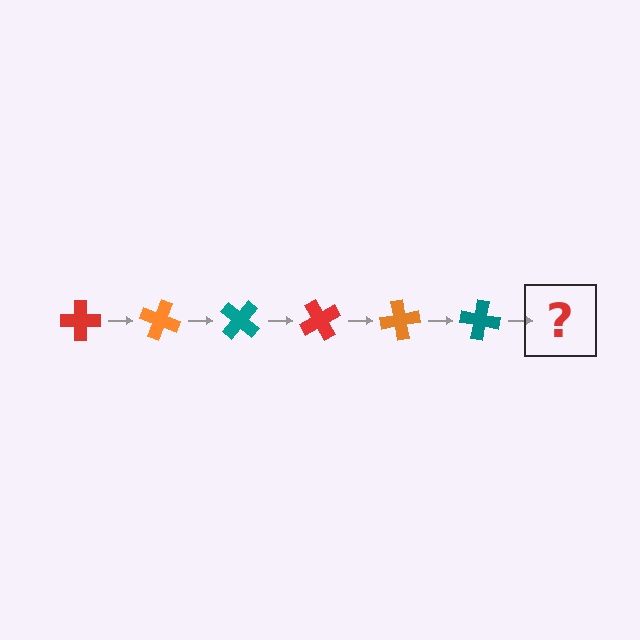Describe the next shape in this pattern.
It should be a red cross, rotated 120 degrees from the start.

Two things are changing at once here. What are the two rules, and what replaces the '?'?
The two rules are that it rotates 20 degrees each step and the color cycles through red, orange, and teal. The '?' should be a red cross, rotated 120 degrees from the start.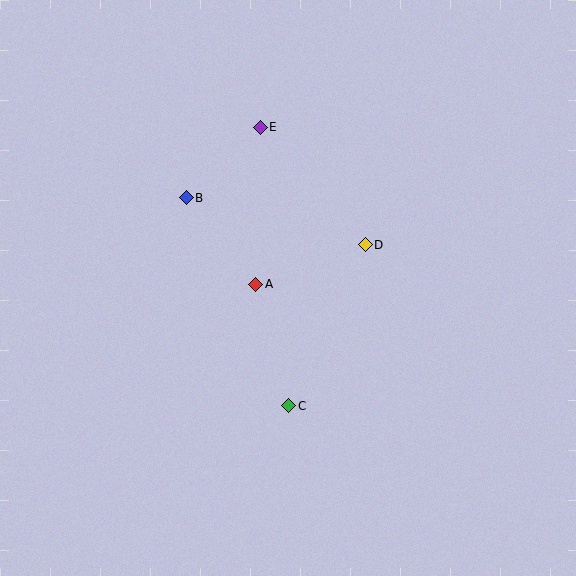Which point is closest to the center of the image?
Point A at (256, 284) is closest to the center.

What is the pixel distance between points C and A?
The distance between C and A is 126 pixels.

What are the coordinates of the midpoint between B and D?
The midpoint between B and D is at (276, 221).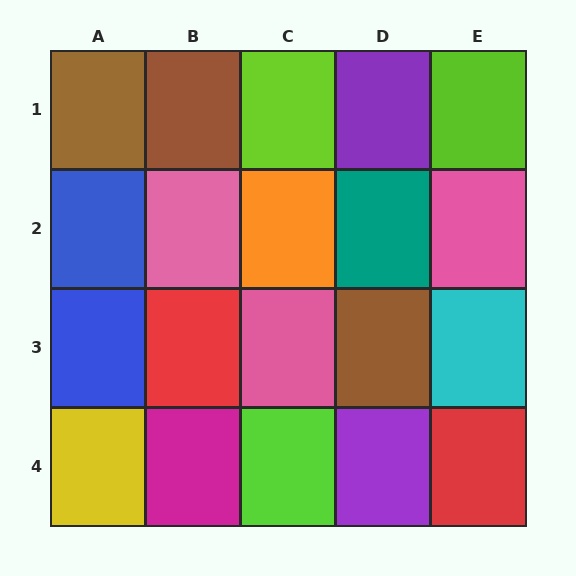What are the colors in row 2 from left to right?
Blue, pink, orange, teal, pink.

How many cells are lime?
3 cells are lime.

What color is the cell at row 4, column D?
Purple.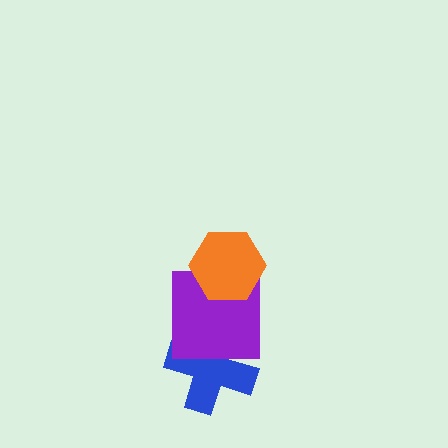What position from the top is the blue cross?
The blue cross is 3rd from the top.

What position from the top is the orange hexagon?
The orange hexagon is 1st from the top.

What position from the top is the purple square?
The purple square is 2nd from the top.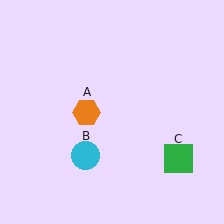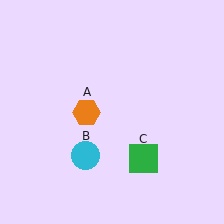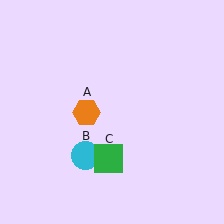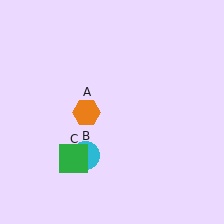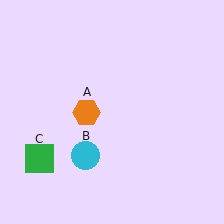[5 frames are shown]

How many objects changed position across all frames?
1 object changed position: green square (object C).